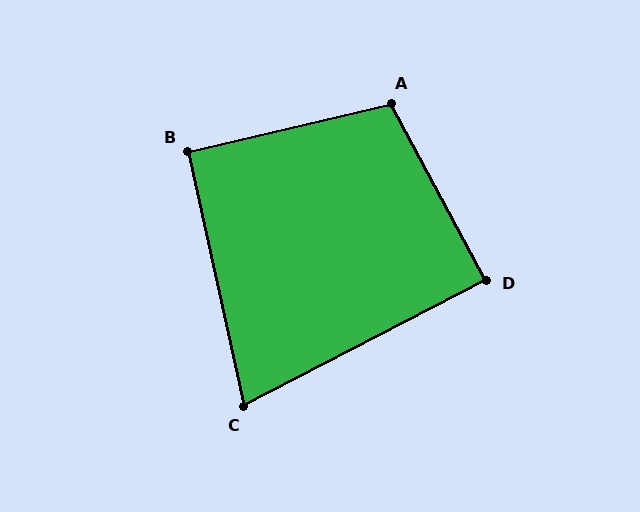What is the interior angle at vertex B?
Approximately 91 degrees (approximately right).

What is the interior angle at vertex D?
Approximately 89 degrees (approximately right).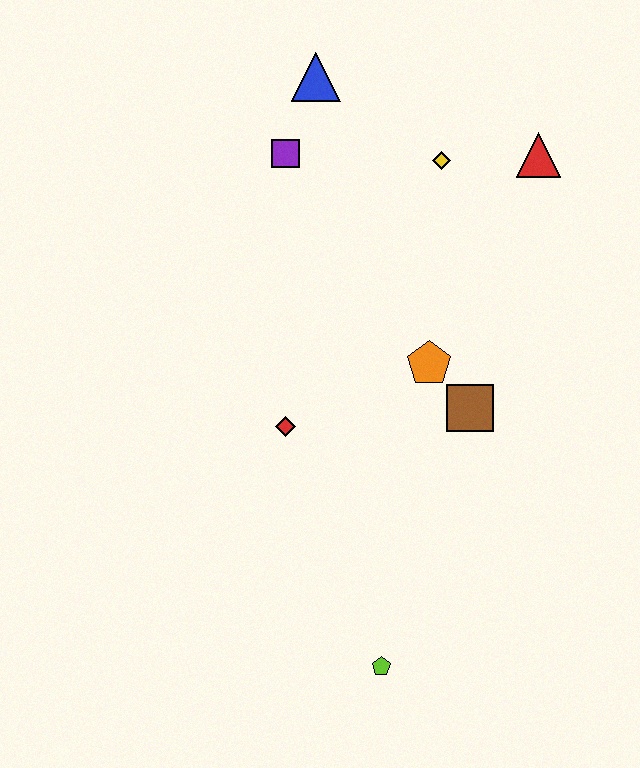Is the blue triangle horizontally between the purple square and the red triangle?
Yes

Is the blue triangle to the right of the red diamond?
Yes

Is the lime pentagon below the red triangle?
Yes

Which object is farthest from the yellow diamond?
The lime pentagon is farthest from the yellow diamond.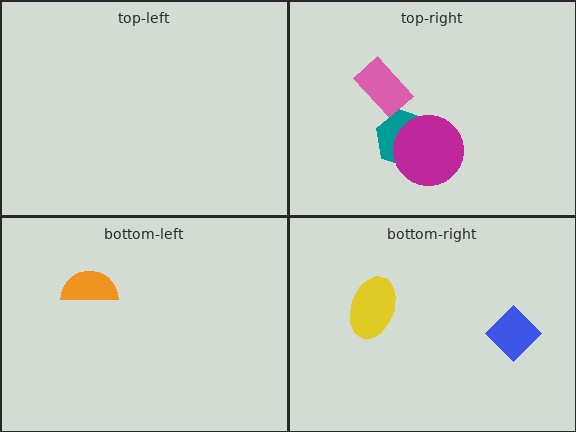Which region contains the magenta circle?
The top-right region.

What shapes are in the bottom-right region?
The blue diamond, the yellow ellipse.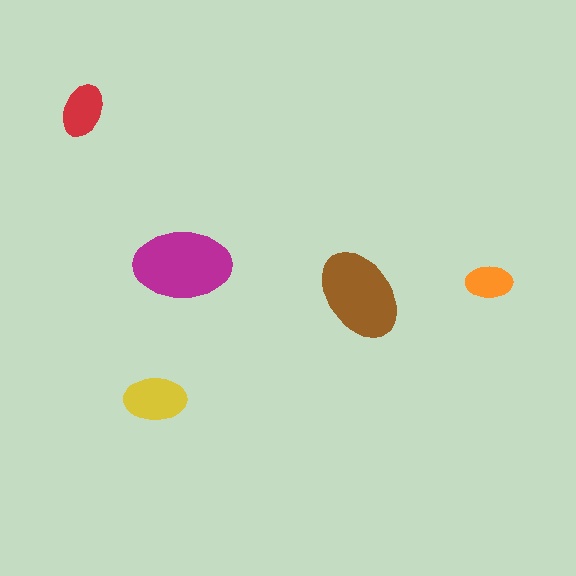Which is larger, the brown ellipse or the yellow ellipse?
The brown one.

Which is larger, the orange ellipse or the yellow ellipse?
The yellow one.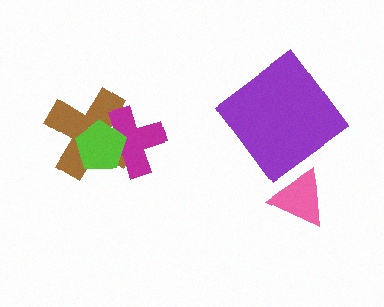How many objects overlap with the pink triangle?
0 objects overlap with the pink triangle.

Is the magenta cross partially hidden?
Yes, it is partially covered by another shape.